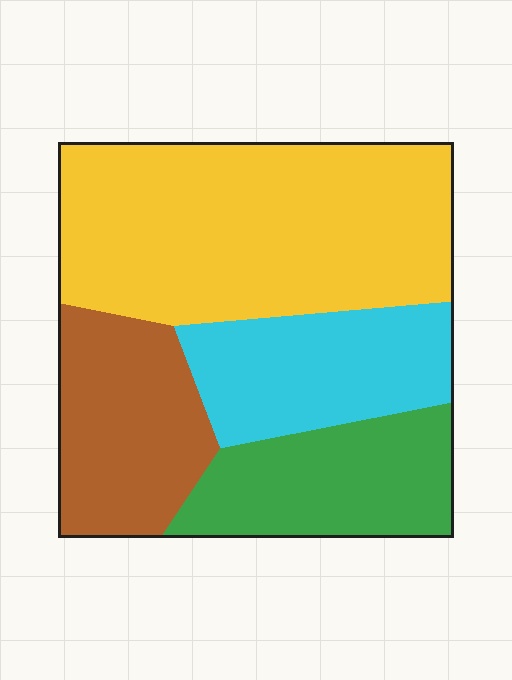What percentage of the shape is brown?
Brown takes up less than a quarter of the shape.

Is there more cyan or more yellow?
Yellow.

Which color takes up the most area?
Yellow, at roughly 45%.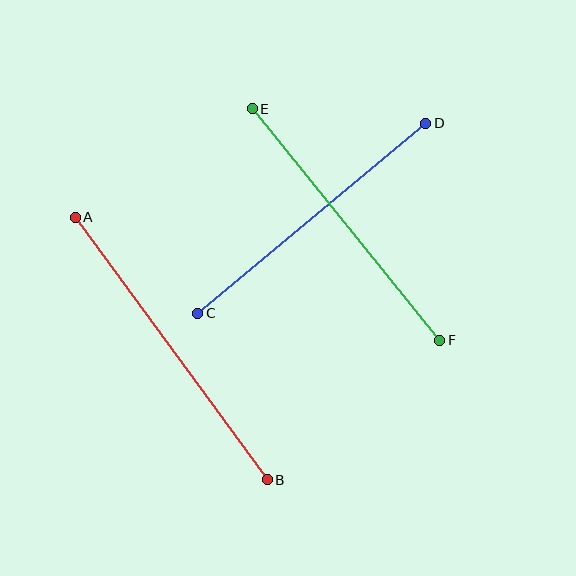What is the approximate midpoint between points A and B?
The midpoint is at approximately (171, 349) pixels.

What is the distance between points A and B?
The distance is approximately 325 pixels.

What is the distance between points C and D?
The distance is approximately 297 pixels.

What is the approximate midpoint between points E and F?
The midpoint is at approximately (346, 225) pixels.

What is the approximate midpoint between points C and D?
The midpoint is at approximately (312, 218) pixels.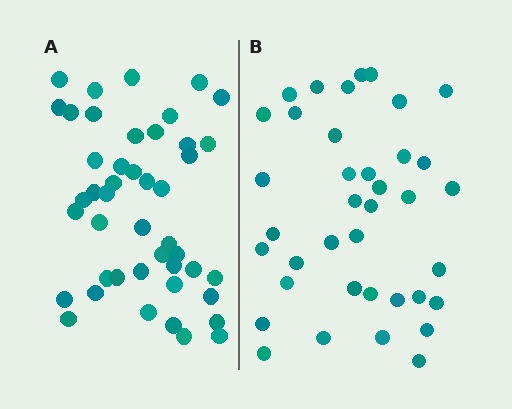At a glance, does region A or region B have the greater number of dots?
Region A (the left region) has more dots.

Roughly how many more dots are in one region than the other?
Region A has roughly 8 or so more dots than region B.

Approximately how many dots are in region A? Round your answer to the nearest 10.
About 40 dots. (The exact count is 45, which rounds to 40.)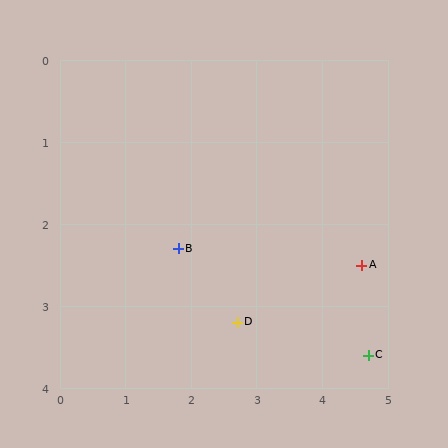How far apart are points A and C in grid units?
Points A and C are about 1.1 grid units apart.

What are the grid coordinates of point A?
Point A is at approximately (4.6, 2.5).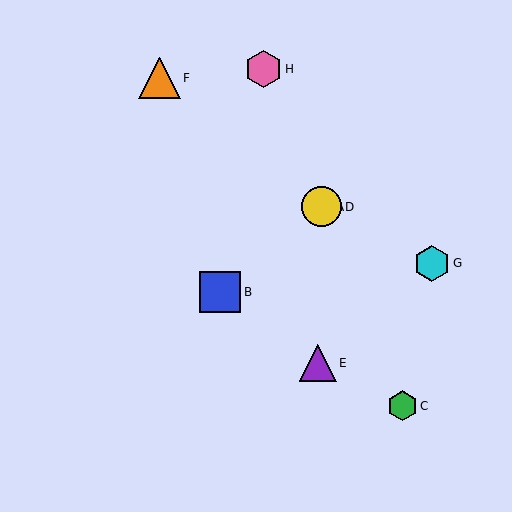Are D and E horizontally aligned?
No, D is at y≈207 and E is at y≈363.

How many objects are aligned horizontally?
2 objects (A, D) are aligned horizontally.